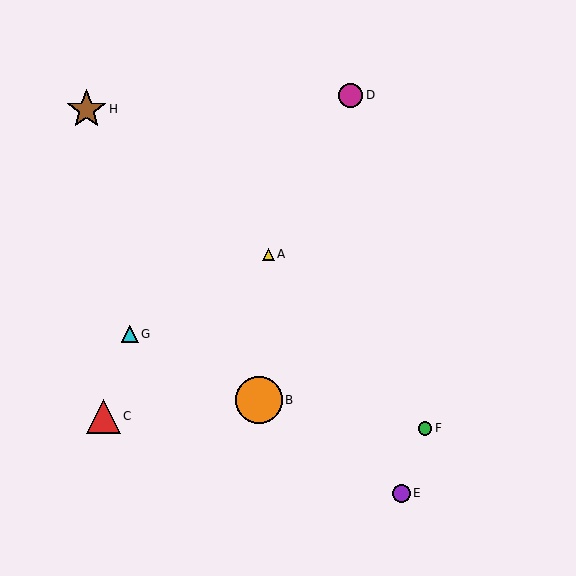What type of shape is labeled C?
Shape C is a red triangle.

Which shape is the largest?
The orange circle (labeled B) is the largest.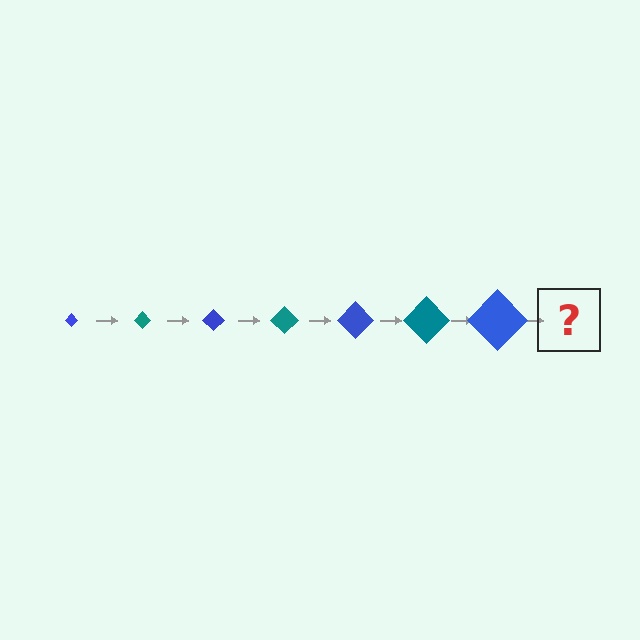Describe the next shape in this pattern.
It should be a teal diamond, larger than the previous one.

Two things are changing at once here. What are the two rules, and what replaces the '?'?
The two rules are that the diamond grows larger each step and the color cycles through blue and teal. The '?' should be a teal diamond, larger than the previous one.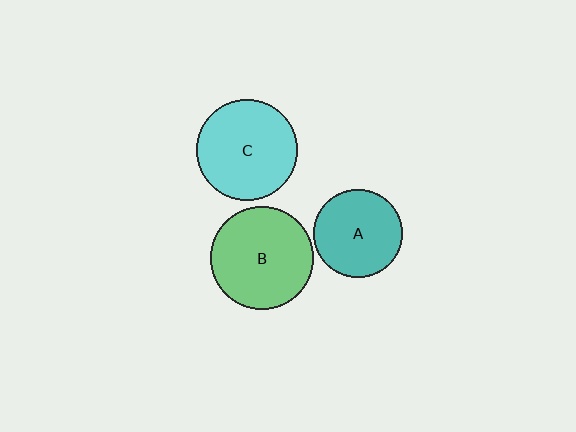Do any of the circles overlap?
No, none of the circles overlap.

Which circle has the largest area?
Circle B (green).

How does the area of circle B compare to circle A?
Approximately 1.4 times.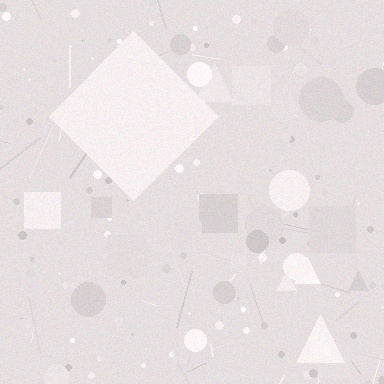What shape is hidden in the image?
A diamond is hidden in the image.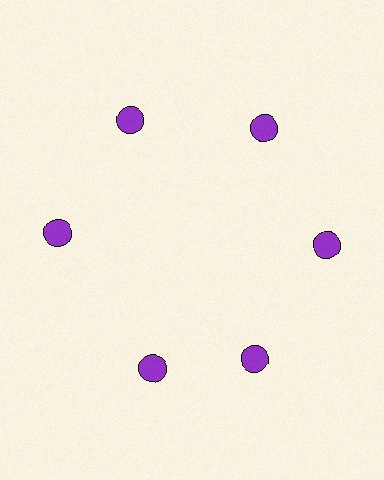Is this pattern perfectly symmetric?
No. The 6 purple circles are arranged in a ring, but one element near the 7 o'clock position is rotated out of alignment along the ring, breaking the 6-fold rotational symmetry.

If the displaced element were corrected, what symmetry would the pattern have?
It would have 6-fold rotational symmetry — the pattern would map onto itself every 60 degrees.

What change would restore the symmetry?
The symmetry would be restored by rotating it back into even spacing with its neighbors so that all 6 circles sit at equal angles and equal distance from the center.